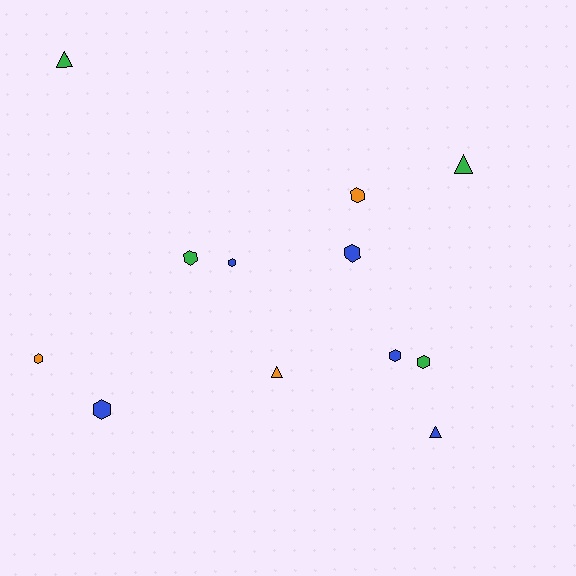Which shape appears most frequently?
Hexagon, with 8 objects.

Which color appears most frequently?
Blue, with 5 objects.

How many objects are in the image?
There are 12 objects.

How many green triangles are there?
There are 2 green triangles.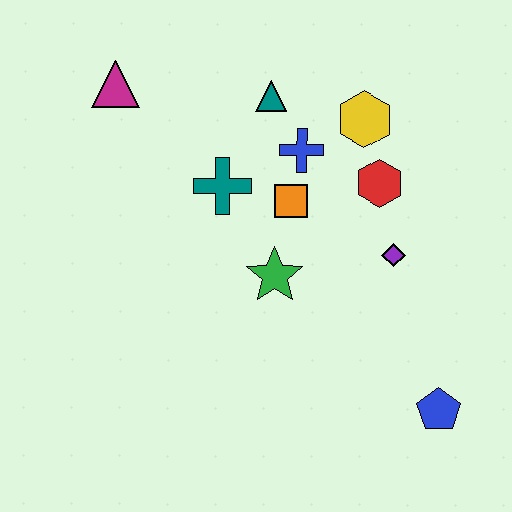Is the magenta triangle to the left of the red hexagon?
Yes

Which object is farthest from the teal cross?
The blue pentagon is farthest from the teal cross.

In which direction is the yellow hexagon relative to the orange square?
The yellow hexagon is above the orange square.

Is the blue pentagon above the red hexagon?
No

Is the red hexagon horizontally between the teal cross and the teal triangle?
No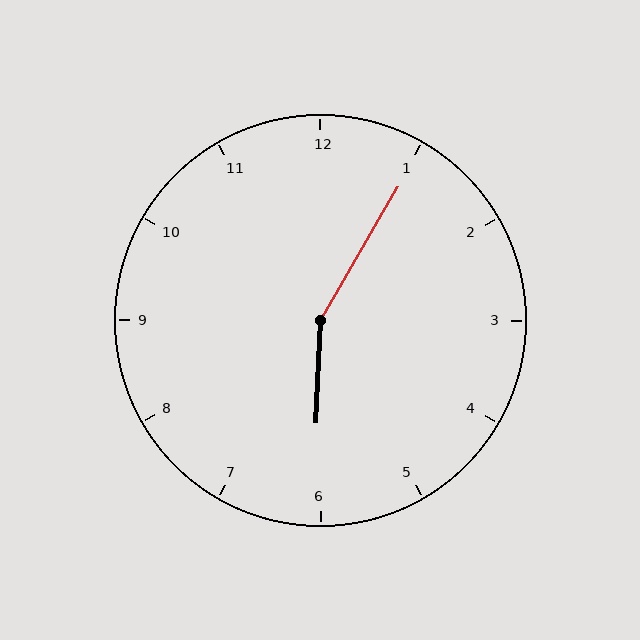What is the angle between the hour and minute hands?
Approximately 152 degrees.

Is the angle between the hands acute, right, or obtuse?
It is obtuse.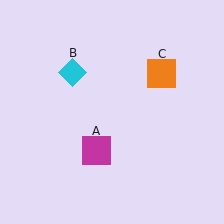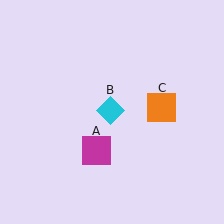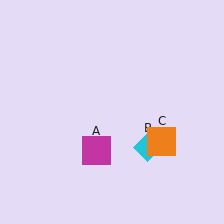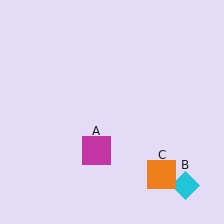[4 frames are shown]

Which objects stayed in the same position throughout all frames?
Magenta square (object A) remained stationary.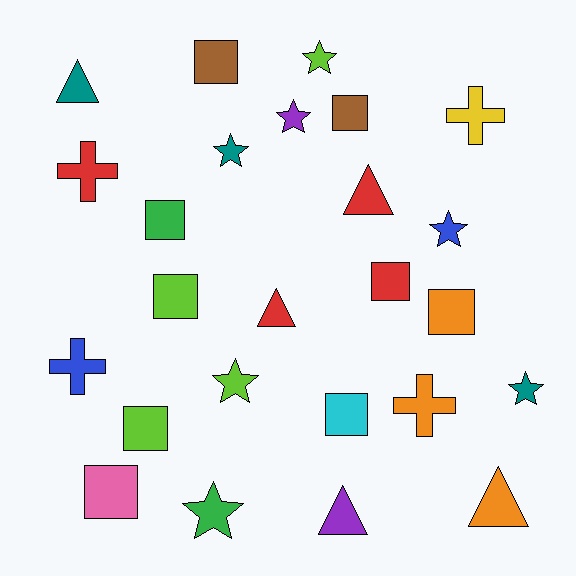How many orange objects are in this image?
There are 3 orange objects.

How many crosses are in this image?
There are 4 crosses.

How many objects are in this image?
There are 25 objects.